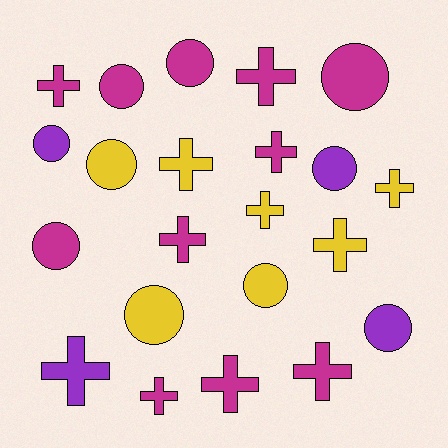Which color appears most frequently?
Magenta, with 11 objects.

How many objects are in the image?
There are 22 objects.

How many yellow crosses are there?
There are 4 yellow crosses.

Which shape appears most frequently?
Cross, with 12 objects.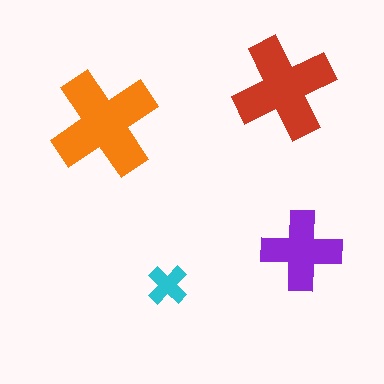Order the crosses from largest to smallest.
the orange one, the red one, the purple one, the cyan one.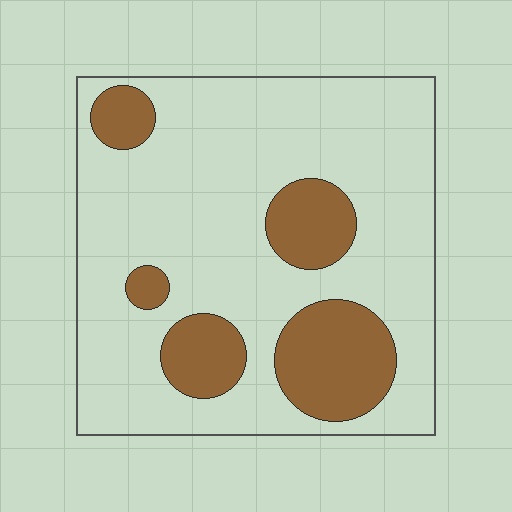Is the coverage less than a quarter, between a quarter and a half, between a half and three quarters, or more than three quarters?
Less than a quarter.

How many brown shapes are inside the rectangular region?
5.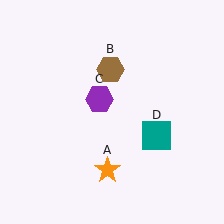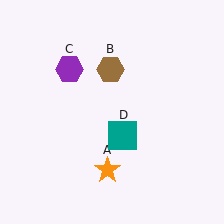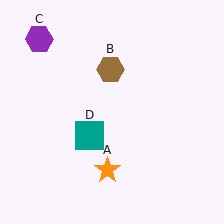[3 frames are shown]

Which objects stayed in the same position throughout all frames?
Orange star (object A) and brown hexagon (object B) remained stationary.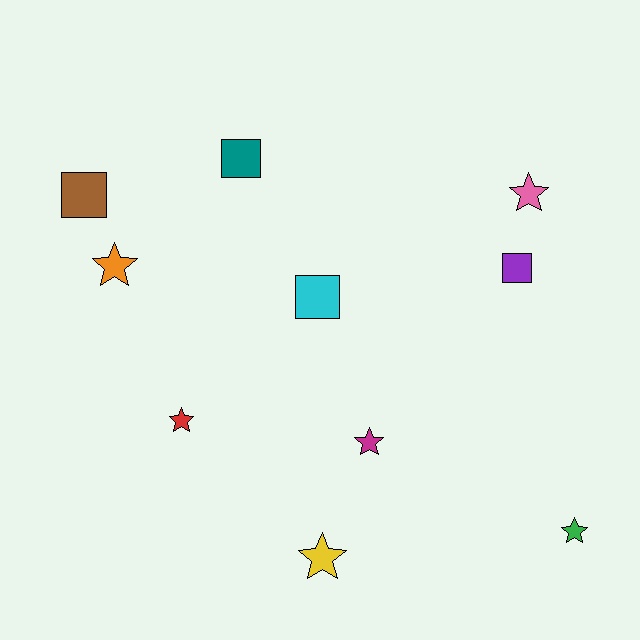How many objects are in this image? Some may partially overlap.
There are 10 objects.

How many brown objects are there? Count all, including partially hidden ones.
There is 1 brown object.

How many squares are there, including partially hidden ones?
There are 4 squares.